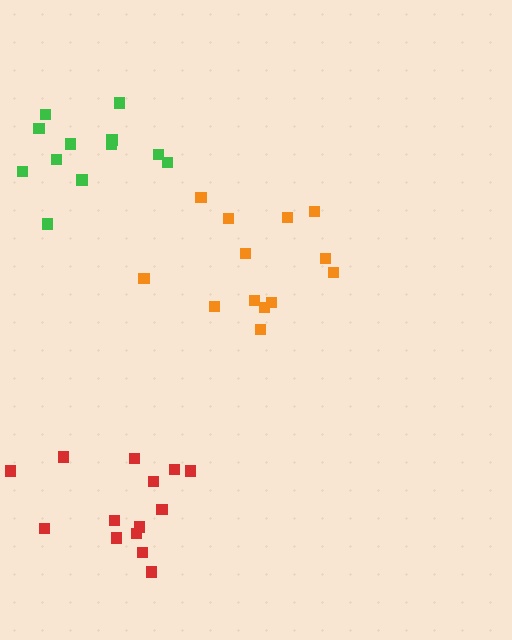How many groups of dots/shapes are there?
There are 3 groups.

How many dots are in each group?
Group 1: 14 dots, Group 2: 12 dots, Group 3: 13 dots (39 total).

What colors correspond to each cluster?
The clusters are colored: red, green, orange.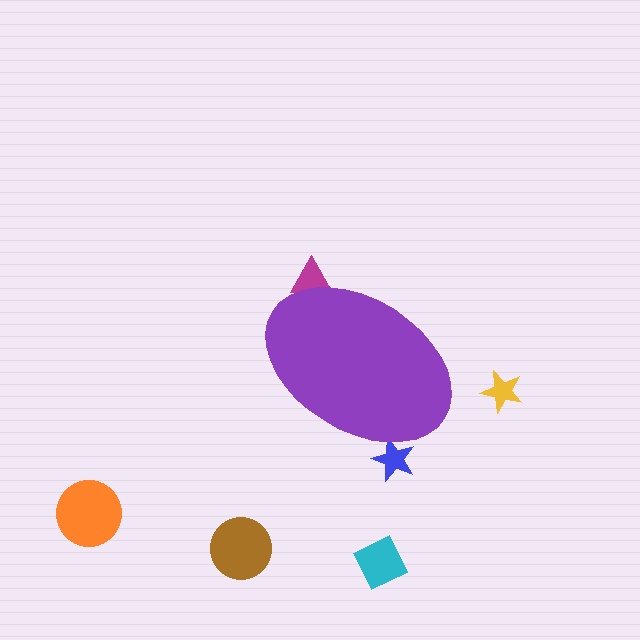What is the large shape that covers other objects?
A purple ellipse.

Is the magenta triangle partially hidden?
Yes, the magenta triangle is partially hidden behind the purple ellipse.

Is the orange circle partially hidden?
No, the orange circle is fully visible.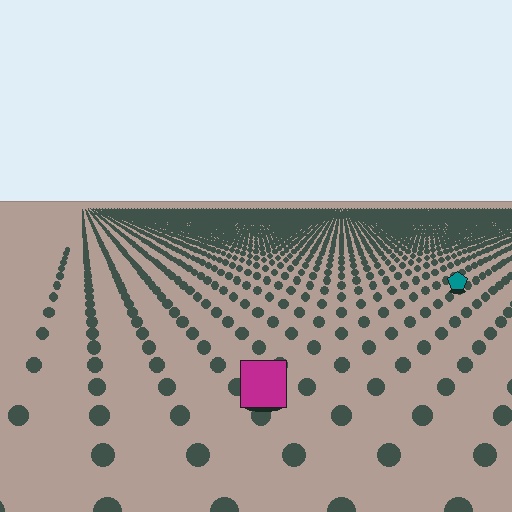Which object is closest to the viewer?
The magenta square is closest. The texture marks near it are larger and more spread out.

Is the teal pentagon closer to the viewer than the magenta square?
No. The magenta square is closer — you can tell from the texture gradient: the ground texture is coarser near it.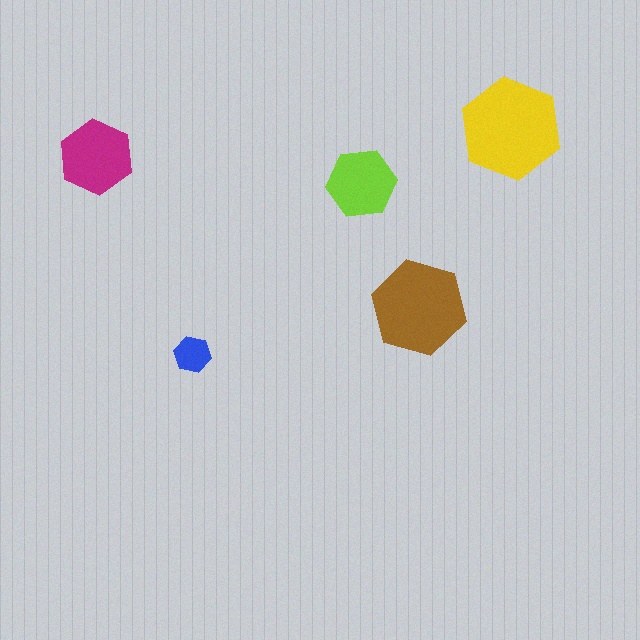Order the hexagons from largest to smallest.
the yellow one, the brown one, the magenta one, the lime one, the blue one.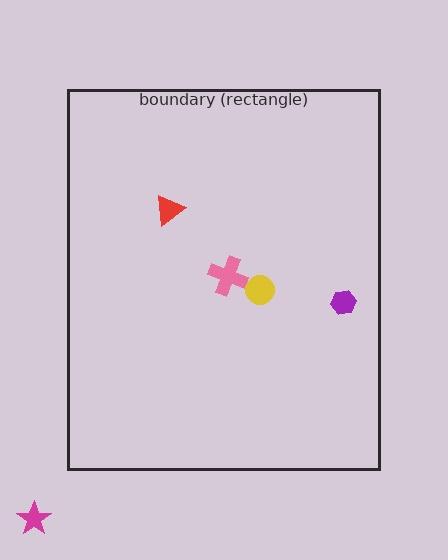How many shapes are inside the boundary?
4 inside, 1 outside.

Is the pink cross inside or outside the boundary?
Inside.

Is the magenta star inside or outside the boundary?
Outside.